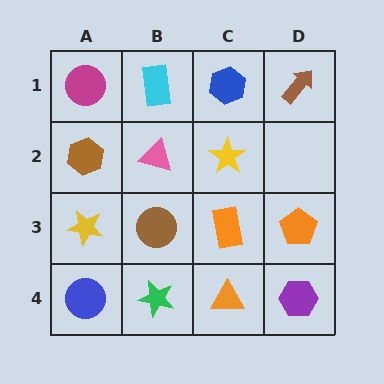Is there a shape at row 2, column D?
No, that cell is empty.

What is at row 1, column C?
A blue hexagon.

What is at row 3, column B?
A brown circle.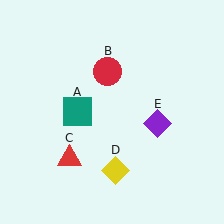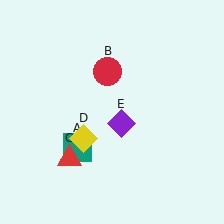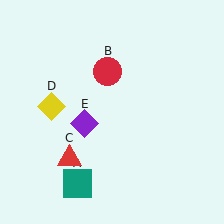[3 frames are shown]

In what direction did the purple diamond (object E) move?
The purple diamond (object E) moved left.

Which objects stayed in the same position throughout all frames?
Red circle (object B) and red triangle (object C) remained stationary.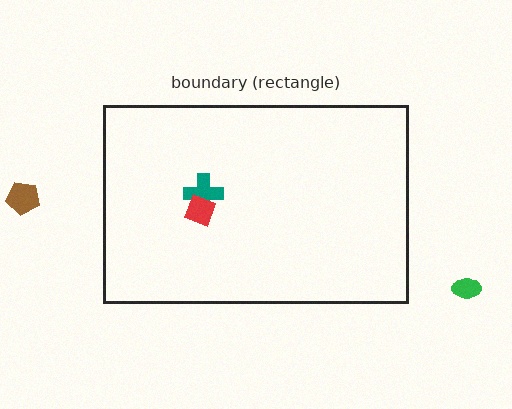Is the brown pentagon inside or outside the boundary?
Outside.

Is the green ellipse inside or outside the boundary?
Outside.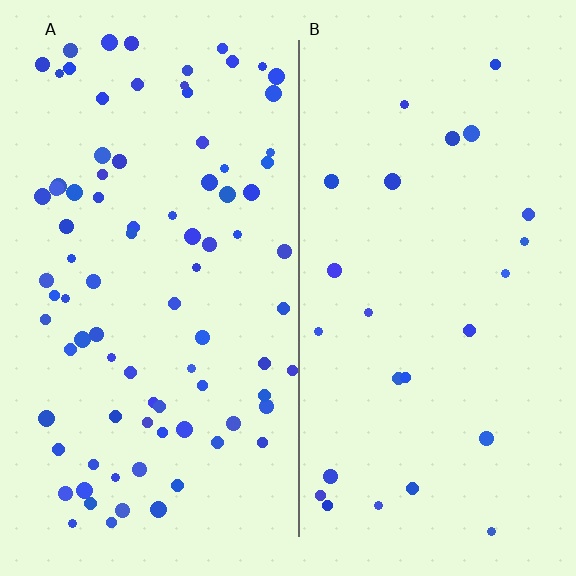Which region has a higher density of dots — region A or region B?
A (the left).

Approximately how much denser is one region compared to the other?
Approximately 3.4× — region A over region B.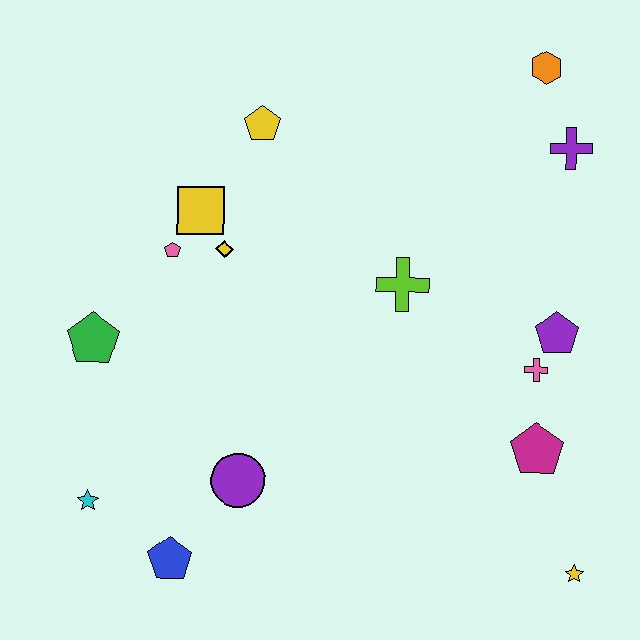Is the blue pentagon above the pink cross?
No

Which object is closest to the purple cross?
The orange hexagon is closest to the purple cross.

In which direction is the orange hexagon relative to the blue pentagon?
The orange hexagon is above the blue pentagon.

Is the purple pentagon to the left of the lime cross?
No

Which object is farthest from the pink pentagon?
The yellow star is farthest from the pink pentagon.